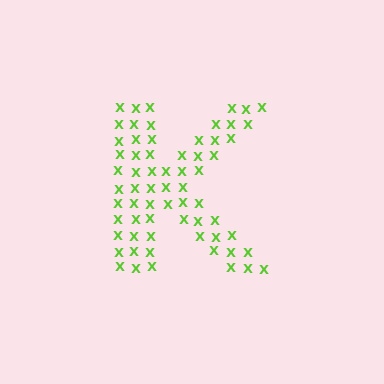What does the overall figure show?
The overall figure shows the letter K.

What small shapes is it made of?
It is made of small letter X's.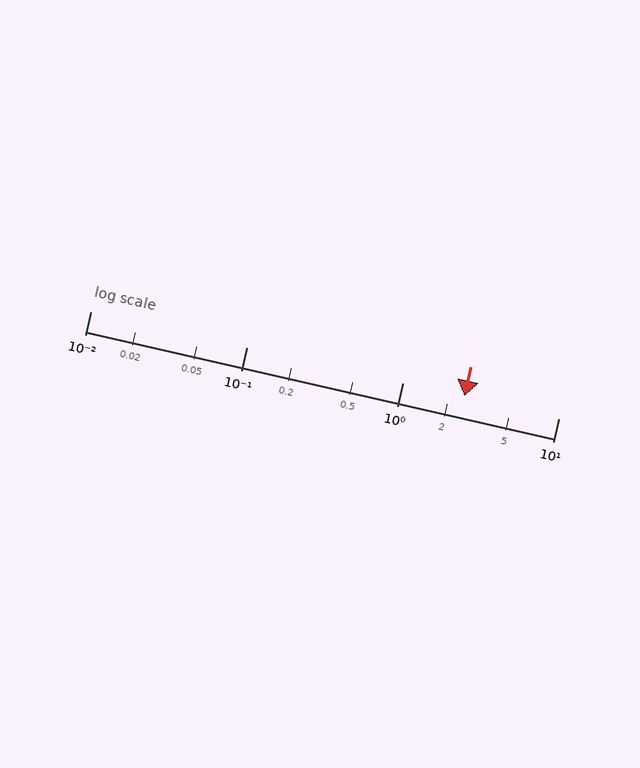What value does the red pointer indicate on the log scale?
The pointer indicates approximately 2.5.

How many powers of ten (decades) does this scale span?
The scale spans 3 decades, from 0.01 to 10.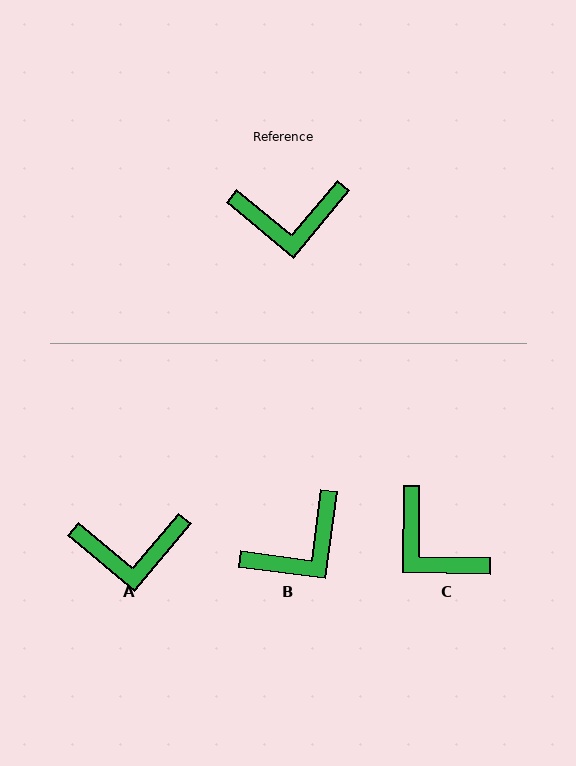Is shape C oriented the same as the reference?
No, it is off by about 51 degrees.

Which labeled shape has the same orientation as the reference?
A.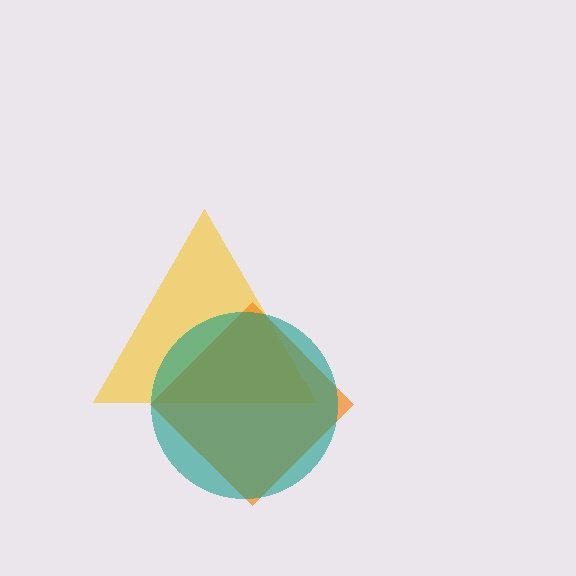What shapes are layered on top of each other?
The layered shapes are: a yellow triangle, an orange diamond, a teal circle.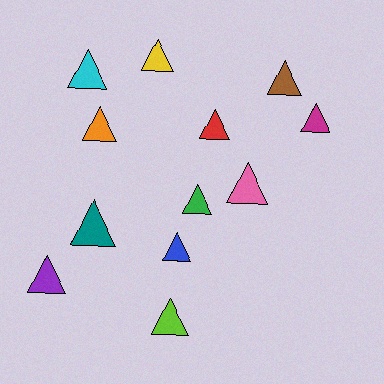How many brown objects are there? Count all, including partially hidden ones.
There is 1 brown object.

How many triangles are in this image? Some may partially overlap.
There are 12 triangles.